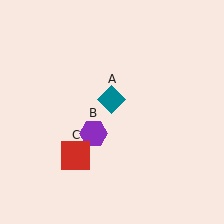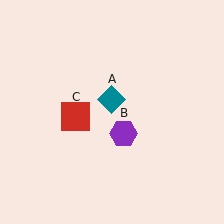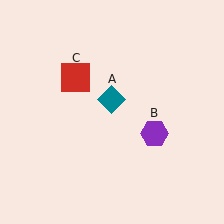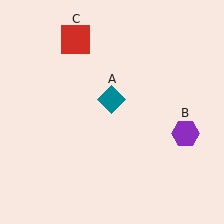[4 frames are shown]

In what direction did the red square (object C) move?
The red square (object C) moved up.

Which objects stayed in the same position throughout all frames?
Teal diamond (object A) remained stationary.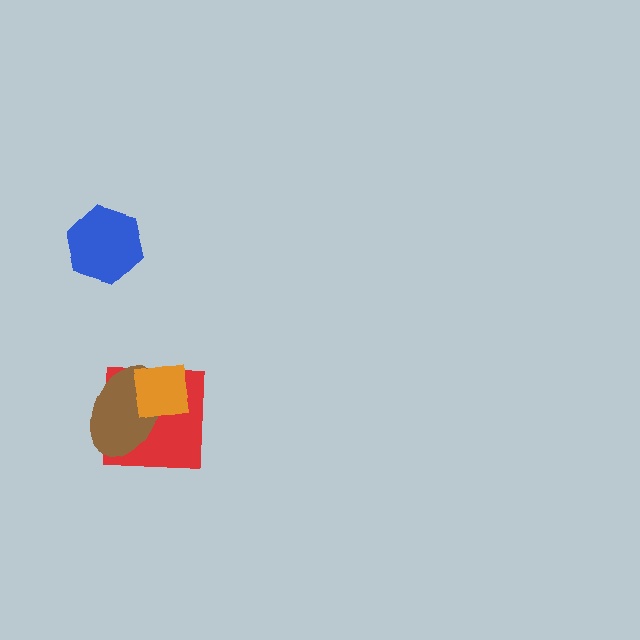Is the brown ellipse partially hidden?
Yes, it is partially covered by another shape.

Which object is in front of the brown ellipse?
The orange square is in front of the brown ellipse.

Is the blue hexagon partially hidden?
No, no other shape covers it.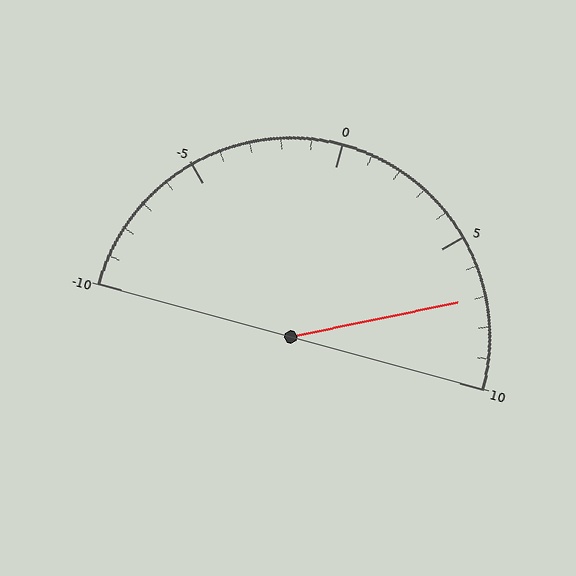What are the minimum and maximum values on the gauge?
The gauge ranges from -10 to 10.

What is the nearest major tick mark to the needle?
The nearest major tick mark is 5.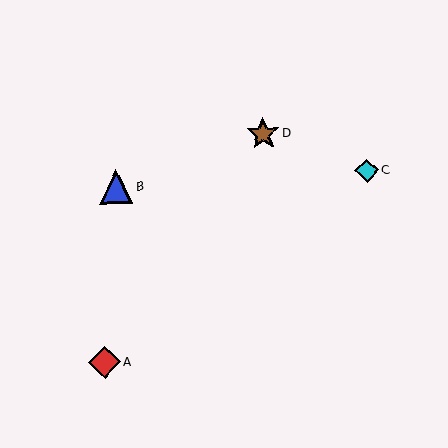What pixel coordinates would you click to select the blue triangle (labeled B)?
Click at (116, 187) to select the blue triangle B.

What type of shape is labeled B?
Shape B is a blue triangle.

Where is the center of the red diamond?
The center of the red diamond is at (105, 362).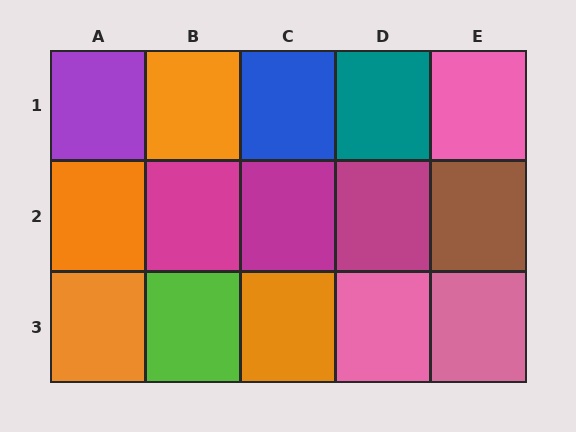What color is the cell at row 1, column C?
Blue.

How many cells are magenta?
3 cells are magenta.